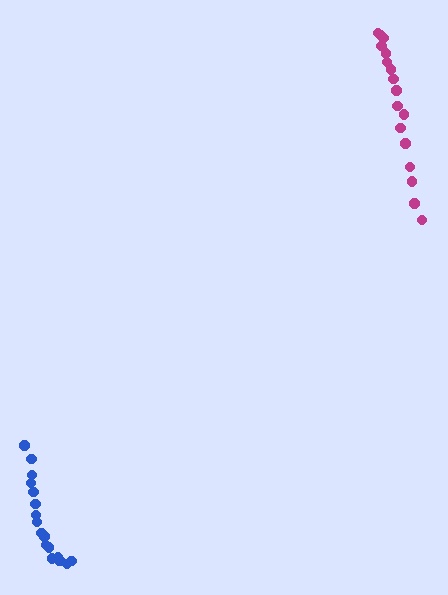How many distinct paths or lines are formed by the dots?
There are 2 distinct paths.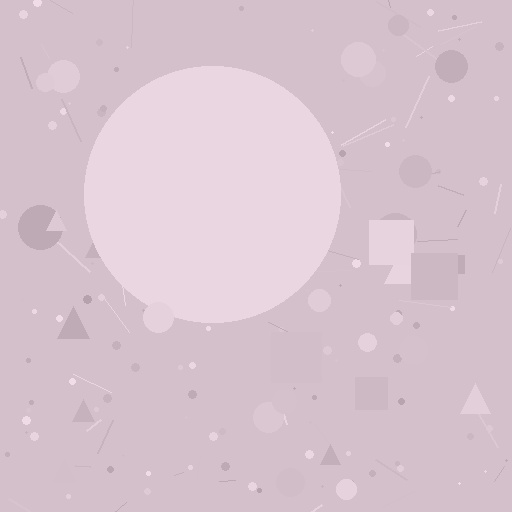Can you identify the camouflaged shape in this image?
The camouflaged shape is a circle.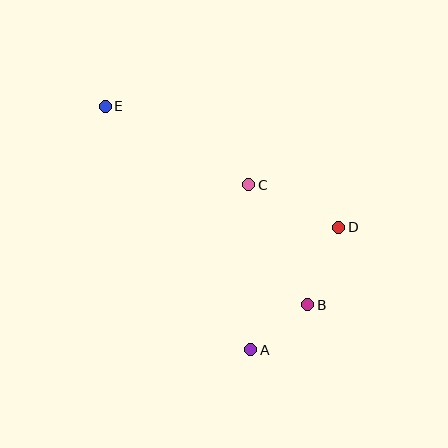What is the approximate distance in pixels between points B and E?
The distance between B and E is approximately 284 pixels.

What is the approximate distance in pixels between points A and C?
The distance between A and C is approximately 165 pixels.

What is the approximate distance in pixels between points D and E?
The distance between D and E is approximately 263 pixels.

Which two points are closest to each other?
Points A and B are closest to each other.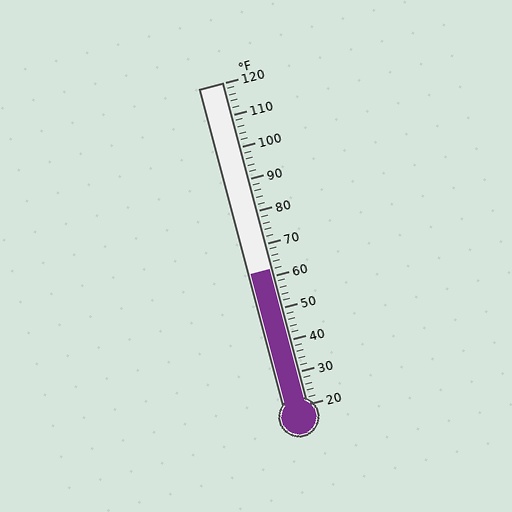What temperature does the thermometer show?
The thermometer shows approximately 62°F.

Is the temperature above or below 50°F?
The temperature is above 50°F.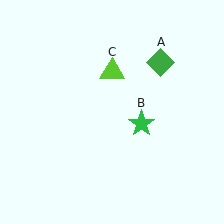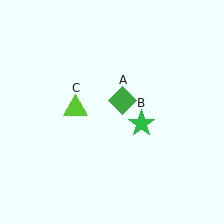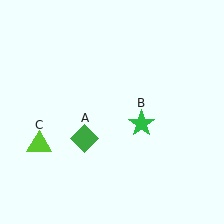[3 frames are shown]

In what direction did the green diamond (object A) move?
The green diamond (object A) moved down and to the left.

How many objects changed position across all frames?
2 objects changed position: green diamond (object A), lime triangle (object C).